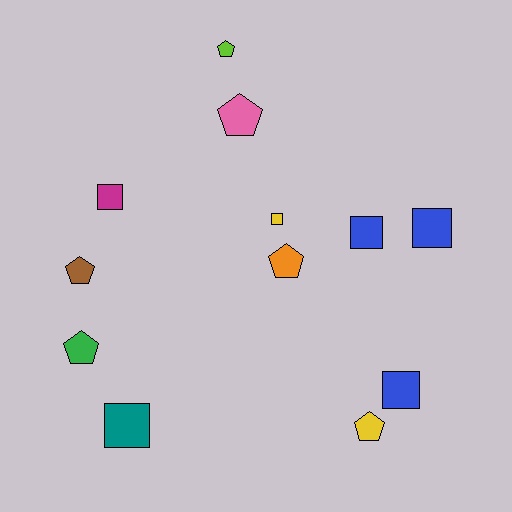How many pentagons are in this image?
There are 6 pentagons.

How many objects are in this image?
There are 12 objects.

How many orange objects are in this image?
There is 1 orange object.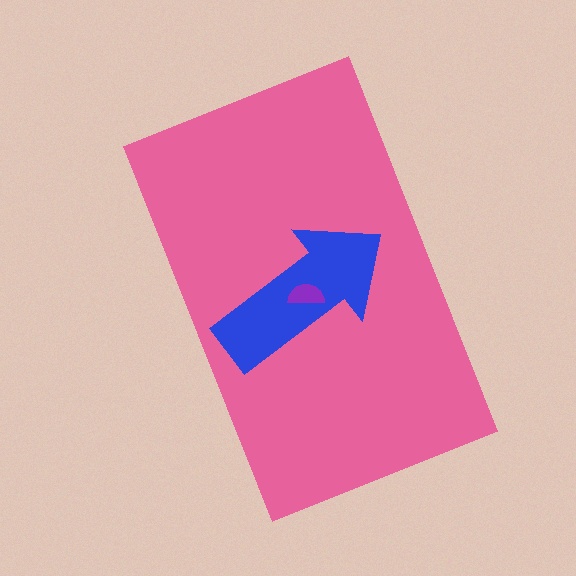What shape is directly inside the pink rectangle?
The blue arrow.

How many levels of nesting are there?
3.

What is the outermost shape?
The pink rectangle.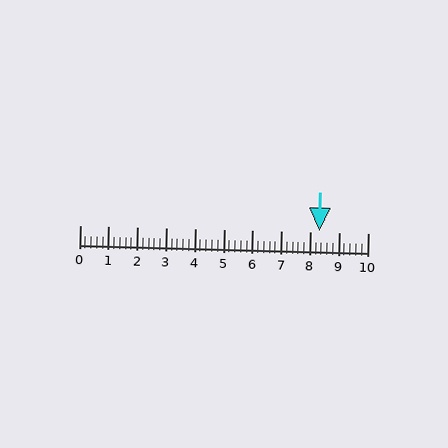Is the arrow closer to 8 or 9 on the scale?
The arrow is closer to 8.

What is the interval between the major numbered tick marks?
The major tick marks are spaced 1 units apart.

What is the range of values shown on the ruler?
The ruler shows values from 0 to 10.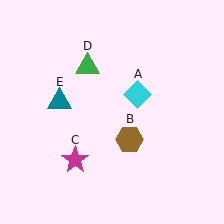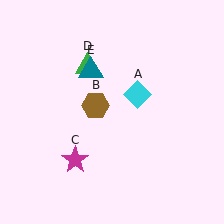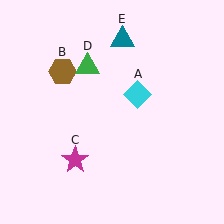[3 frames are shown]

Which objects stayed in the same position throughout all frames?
Cyan diamond (object A) and magenta star (object C) and green triangle (object D) remained stationary.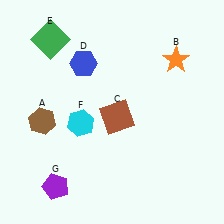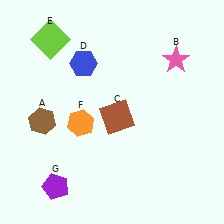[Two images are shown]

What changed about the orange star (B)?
In Image 1, B is orange. In Image 2, it changed to pink.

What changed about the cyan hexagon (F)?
In Image 1, F is cyan. In Image 2, it changed to orange.